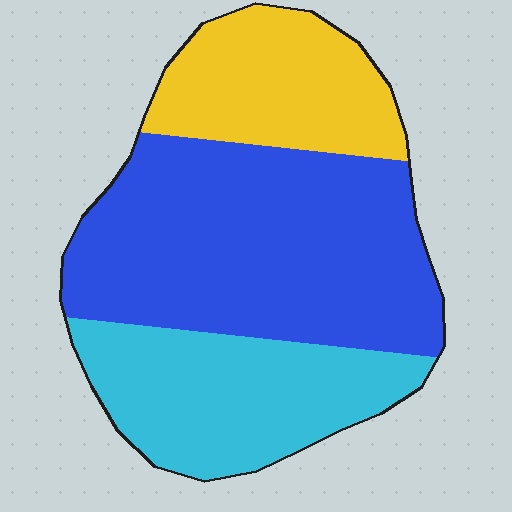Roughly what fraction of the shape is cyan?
Cyan covers around 30% of the shape.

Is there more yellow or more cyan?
Cyan.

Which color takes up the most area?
Blue, at roughly 50%.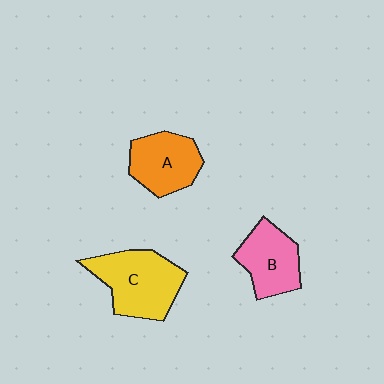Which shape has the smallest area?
Shape B (pink).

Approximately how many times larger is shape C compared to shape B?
Approximately 1.4 times.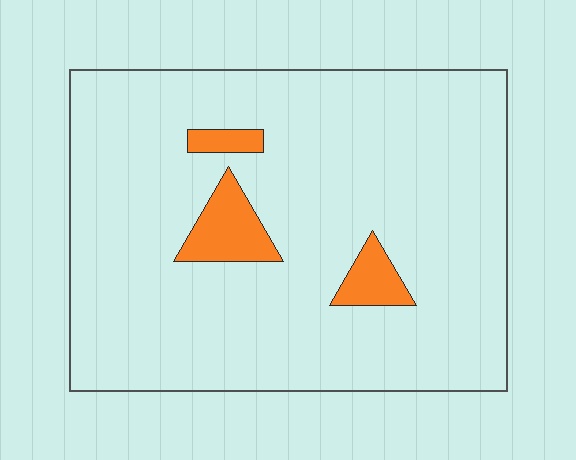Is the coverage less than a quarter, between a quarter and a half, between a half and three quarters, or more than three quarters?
Less than a quarter.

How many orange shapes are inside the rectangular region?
3.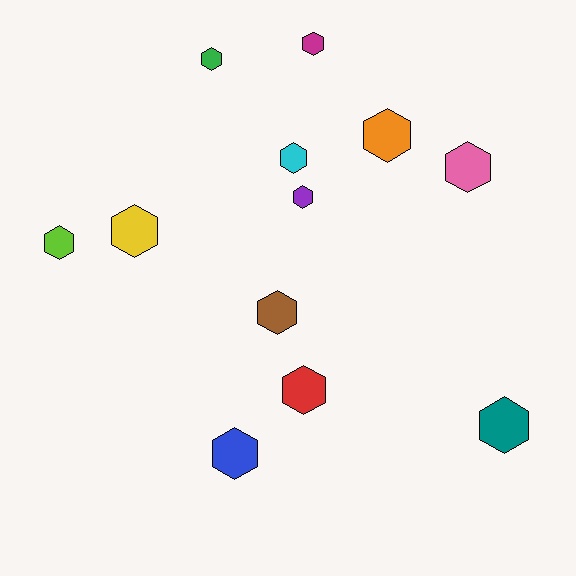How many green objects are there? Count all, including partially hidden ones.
There is 1 green object.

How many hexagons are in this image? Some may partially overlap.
There are 12 hexagons.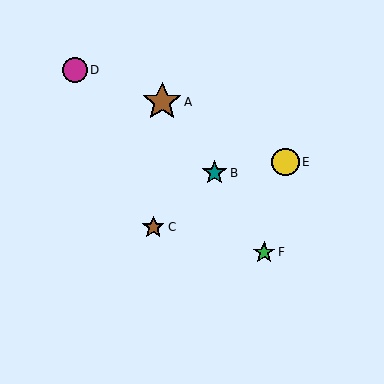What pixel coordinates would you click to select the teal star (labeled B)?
Click at (215, 173) to select the teal star B.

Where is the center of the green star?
The center of the green star is at (264, 252).